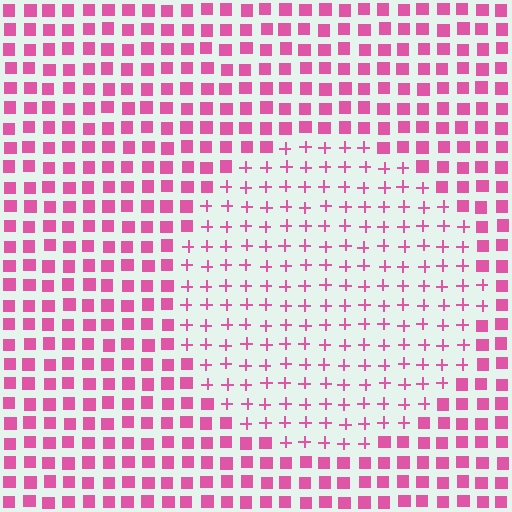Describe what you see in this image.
The image is filled with small pink elements arranged in a uniform grid. A circle-shaped region contains plus signs, while the surrounding area contains squares. The boundary is defined purely by the change in element shape.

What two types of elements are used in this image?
The image uses plus signs inside the circle region and squares outside it.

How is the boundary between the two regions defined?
The boundary is defined by a change in element shape: plus signs inside vs. squares outside. All elements share the same color and spacing.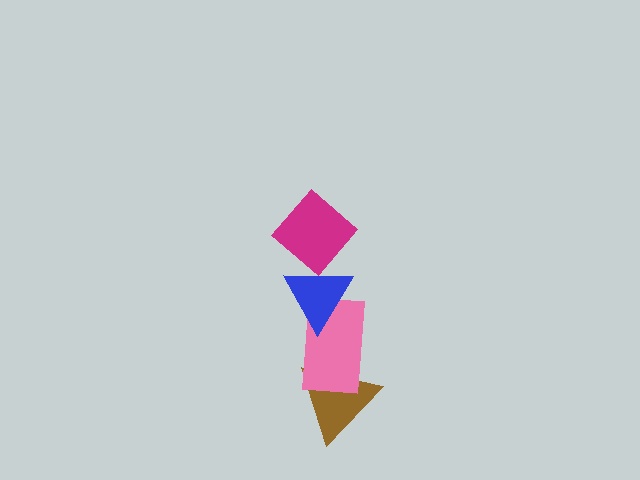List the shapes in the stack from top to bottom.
From top to bottom: the magenta diamond, the blue triangle, the pink rectangle, the brown triangle.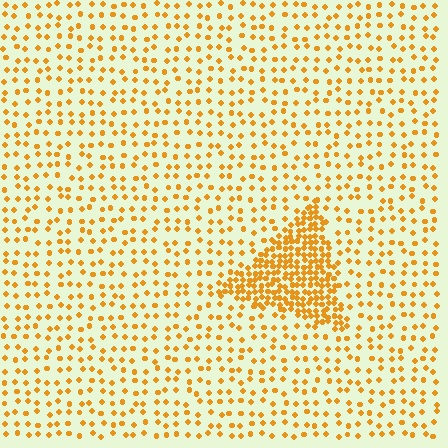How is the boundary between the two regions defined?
The boundary is defined by a change in element density (approximately 3.1x ratio). All elements are the same color, size, and shape.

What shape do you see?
I see a triangle.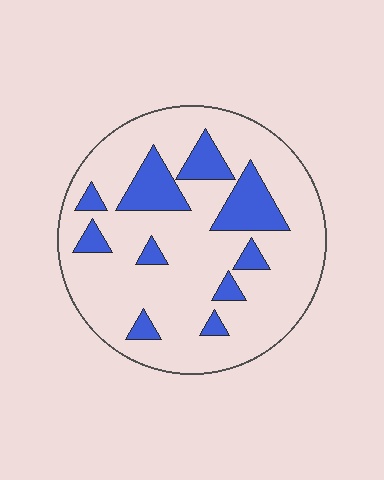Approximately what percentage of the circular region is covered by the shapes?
Approximately 20%.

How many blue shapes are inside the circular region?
10.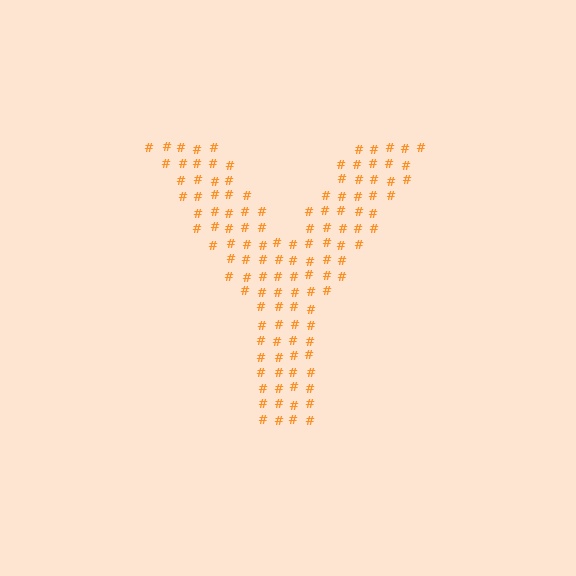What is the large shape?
The large shape is the letter Y.